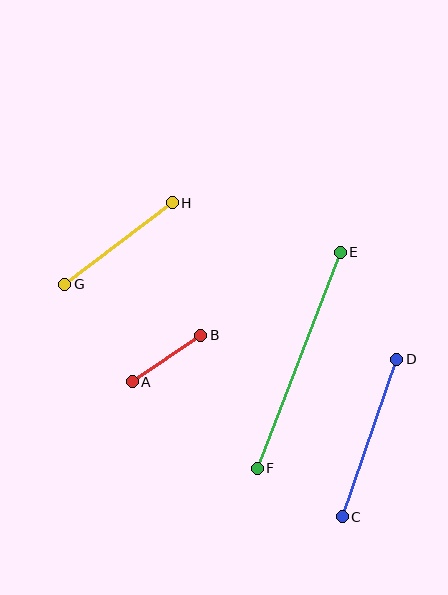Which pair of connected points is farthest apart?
Points E and F are farthest apart.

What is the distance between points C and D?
The distance is approximately 167 pixels.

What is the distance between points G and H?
The distance is approximately 135 pixels.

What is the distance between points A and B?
The distance is approximately 83 pixels.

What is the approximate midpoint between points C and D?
The midpoint is at approximately (370, 438) pixels.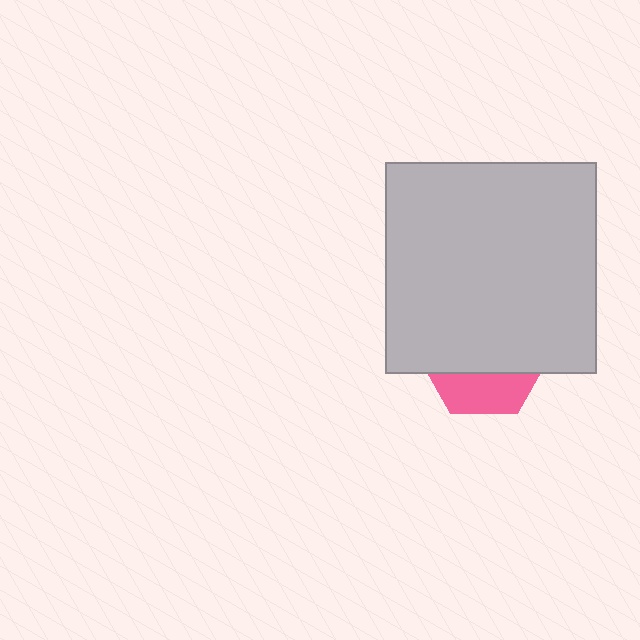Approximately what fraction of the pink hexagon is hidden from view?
Roughly 69% of the pink hexagon is hidden behind the light gray square.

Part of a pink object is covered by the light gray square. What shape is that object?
It is a hexagon.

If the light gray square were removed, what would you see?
You would see the complete pink hexagon.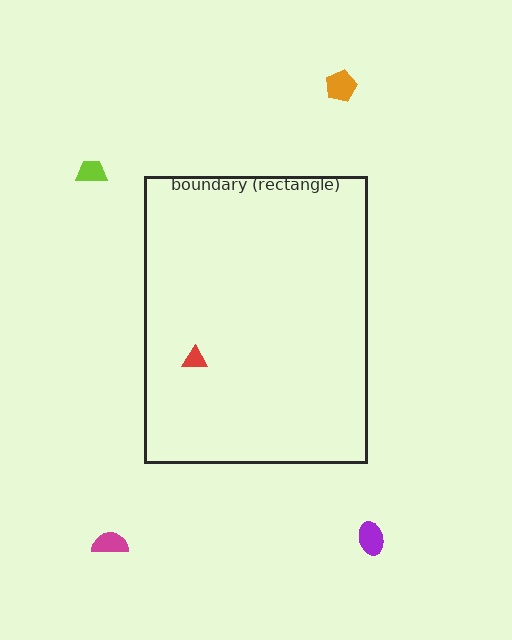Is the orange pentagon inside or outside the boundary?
Outside.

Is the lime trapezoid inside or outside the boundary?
Outside.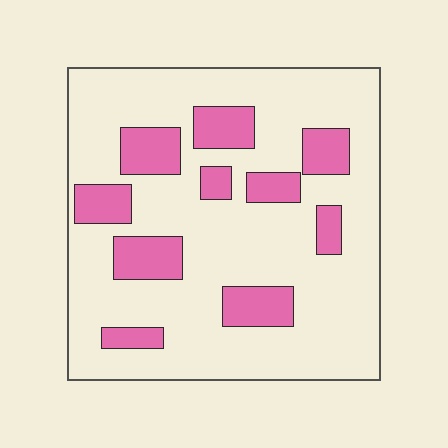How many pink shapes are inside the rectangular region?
10.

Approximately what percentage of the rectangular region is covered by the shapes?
Approximately 20%.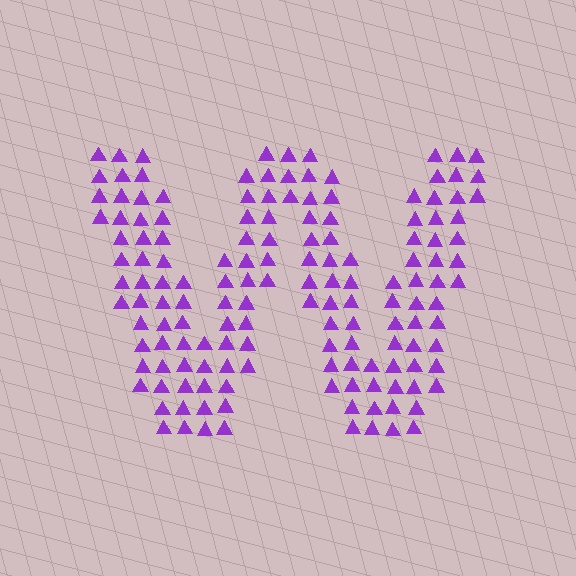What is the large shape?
The large shape is the letter W.